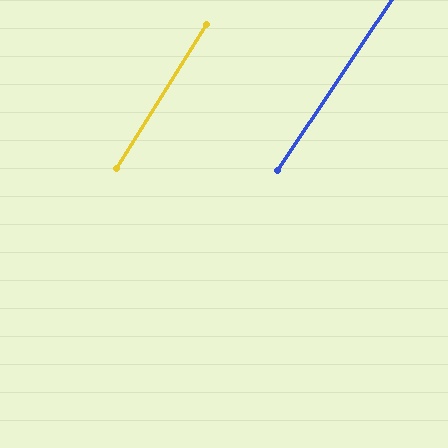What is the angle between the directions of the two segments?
Approximately 2 degrees.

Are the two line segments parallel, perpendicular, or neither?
Parallel — their directions differ by only 1.7°.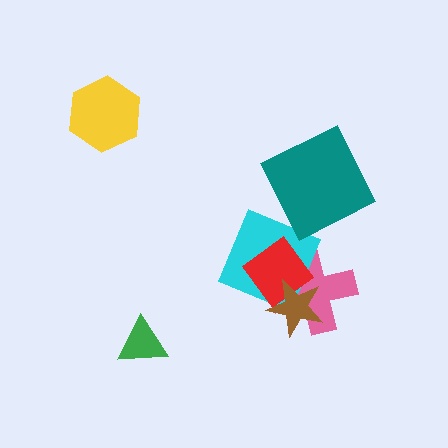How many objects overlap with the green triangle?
0 objects overlap with the green triangle.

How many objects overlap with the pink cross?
3 objects overlap with the pink cross.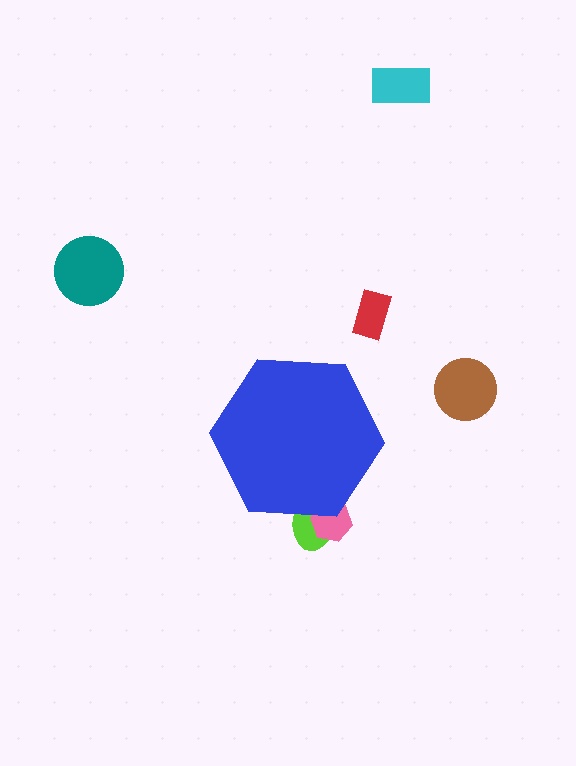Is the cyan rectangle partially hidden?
No, the cyan rectangle is fully visible.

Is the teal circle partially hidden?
No, the teal circle is fully visible.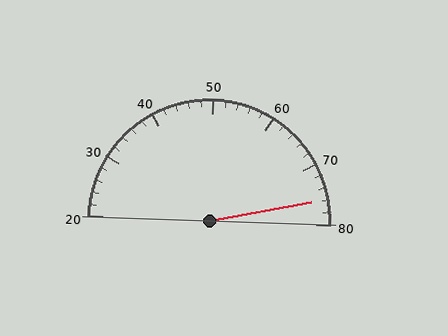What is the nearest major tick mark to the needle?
The nearest major tick mark is 80.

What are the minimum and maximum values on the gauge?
The gauge ranges from 20 to 80.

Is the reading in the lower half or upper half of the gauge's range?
The reading is in the upper half of the range (20 to 80).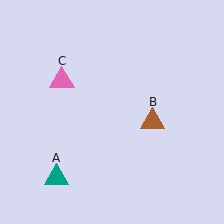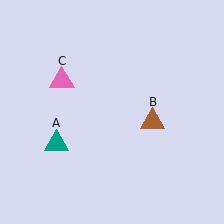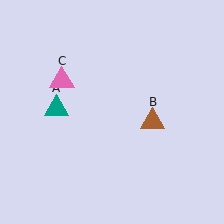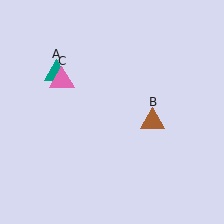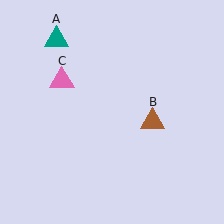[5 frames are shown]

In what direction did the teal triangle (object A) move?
The teal triangle (object A) moved up.